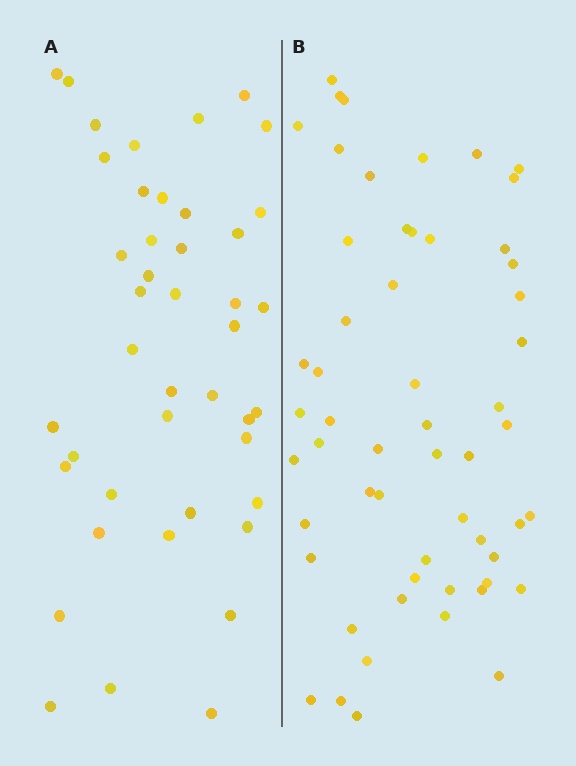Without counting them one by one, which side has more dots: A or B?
Region B (the right region) has more dots.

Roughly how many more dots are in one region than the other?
Region B has approximately 15 more dots than region A.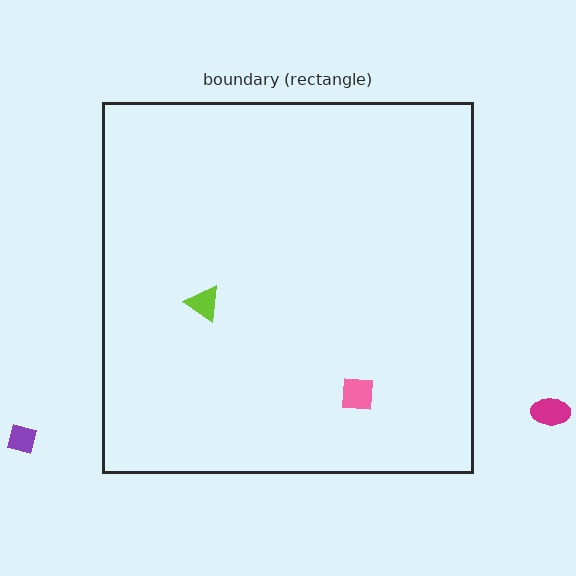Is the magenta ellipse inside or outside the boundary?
Outside.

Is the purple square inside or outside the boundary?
Outside.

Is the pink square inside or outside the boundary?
Inside.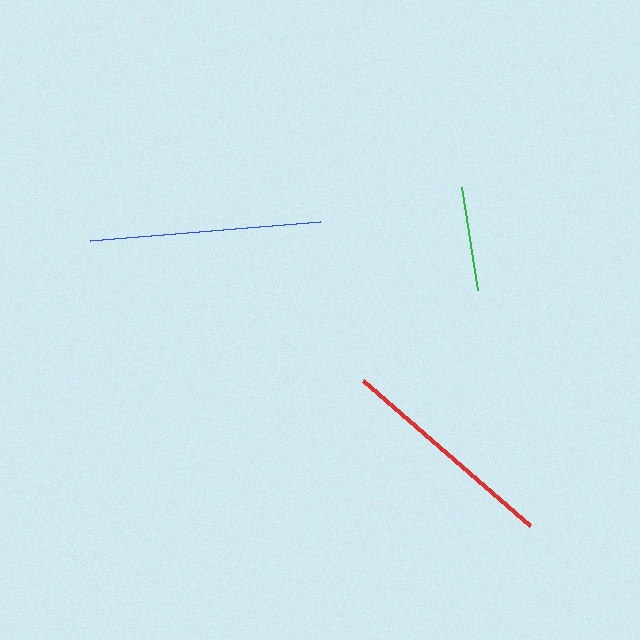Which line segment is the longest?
The blue line is the longest at approximately 231 pixels.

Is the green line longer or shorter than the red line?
The red line is longer than the green line.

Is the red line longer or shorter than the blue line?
The blue line is longer than the red line.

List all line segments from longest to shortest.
From longest to shortest: blue, red, green.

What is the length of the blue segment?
The blue segment is approximately 231 pixels long.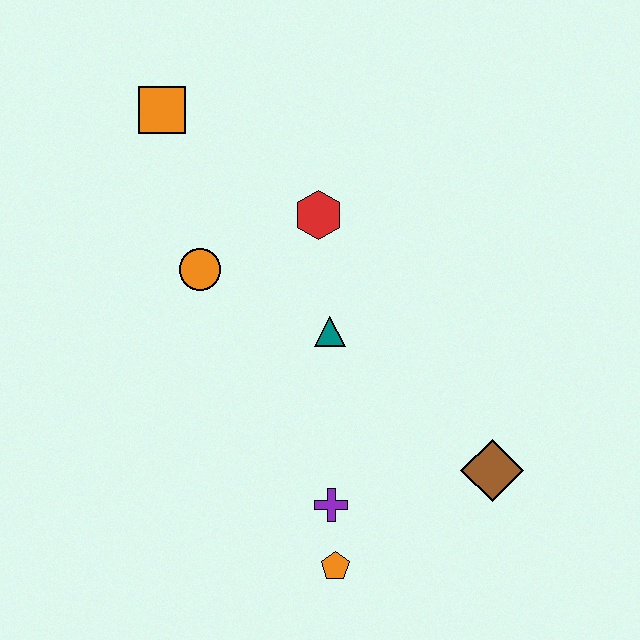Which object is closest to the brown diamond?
The purple cross is closest to the brown diamond.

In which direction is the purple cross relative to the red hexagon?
The purple cross is below the red hexagon.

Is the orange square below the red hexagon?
No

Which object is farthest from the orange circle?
The brown diamond is farthest from the orange circle.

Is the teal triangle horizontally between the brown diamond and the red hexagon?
Yes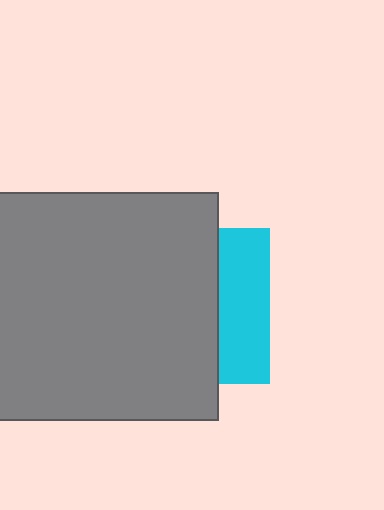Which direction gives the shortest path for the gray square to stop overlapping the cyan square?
Moving left gives the shortest separation.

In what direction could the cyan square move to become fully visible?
The cyan square could move right. That would shift it out from behind the gray square entirely.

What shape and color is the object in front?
The object in front is a gray square.